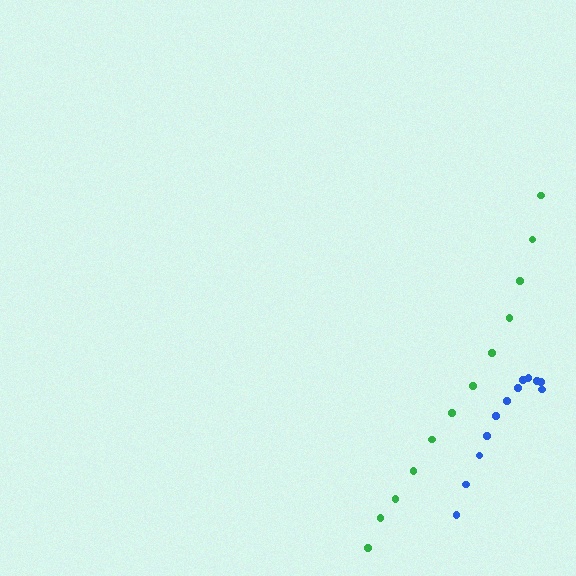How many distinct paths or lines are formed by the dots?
There are 2 distinct paths.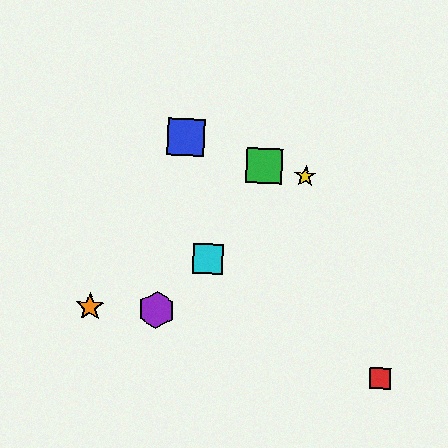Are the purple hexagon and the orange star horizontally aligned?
Yes, both are at y≈310.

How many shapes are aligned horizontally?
2 shapes (the purple hexagon, the orange star) are aligned horizontally.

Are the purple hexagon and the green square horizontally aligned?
No, the purple hexagon is at y≈310 and the green square is at y≈166.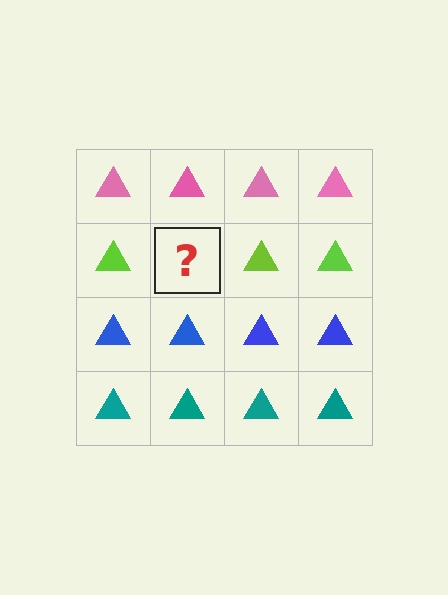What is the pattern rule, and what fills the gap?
The rule is that each row has a consistent color. The gap should be filled with a lime triangle.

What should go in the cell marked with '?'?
The missing cell should contain a lime triangle.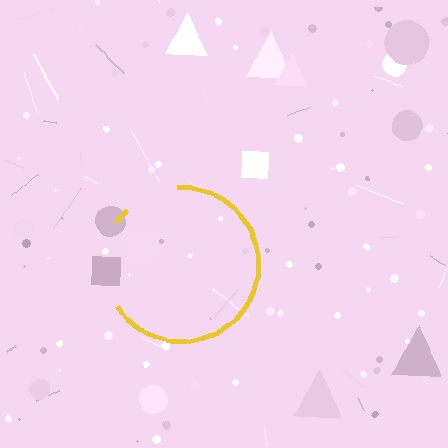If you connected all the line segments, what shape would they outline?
They would outline a circle.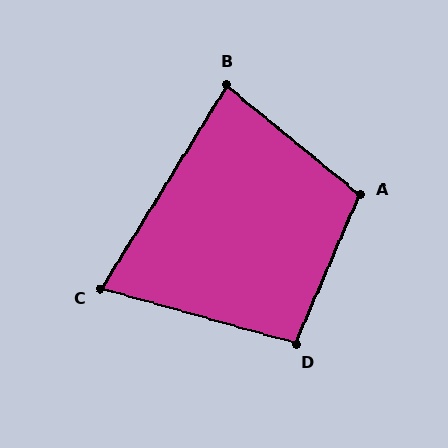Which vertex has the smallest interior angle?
C, at approximately 74 degrees.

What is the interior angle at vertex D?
Approximately 98 degrees (obtuse).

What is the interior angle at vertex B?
Approximately 82 degrees (acute).